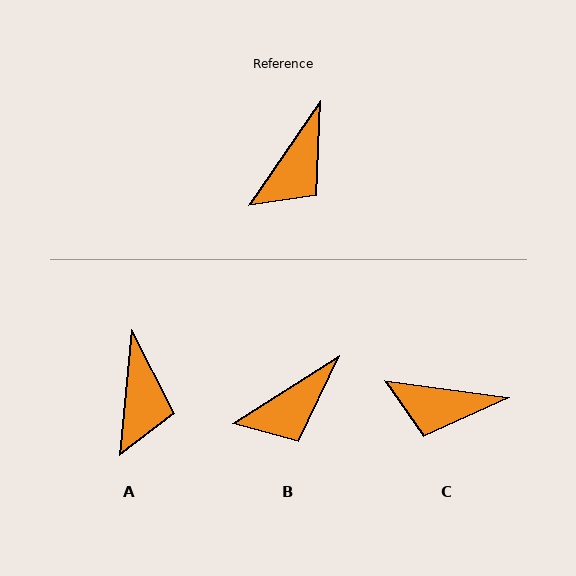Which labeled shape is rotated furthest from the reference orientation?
C, about 63 degrees away.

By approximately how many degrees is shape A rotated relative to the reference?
Approximately 29 degrees counter-clockwise.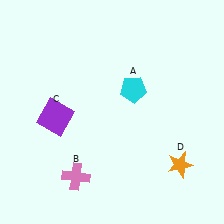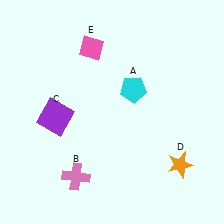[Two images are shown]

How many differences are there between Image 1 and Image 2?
There is 1 difference between the two images.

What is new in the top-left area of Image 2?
A pink diamond (E) was added in the top-left area of Image 2.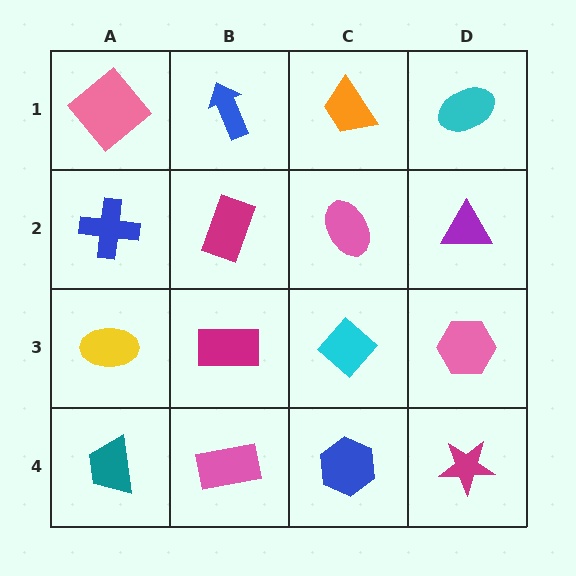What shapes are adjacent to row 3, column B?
A magenta rectangle (row 2, column B), a pink rectangle (row 4, column B), a yellow ellipse (row 3, column A), a cyan diamond (row 3, column C).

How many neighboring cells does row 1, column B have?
3.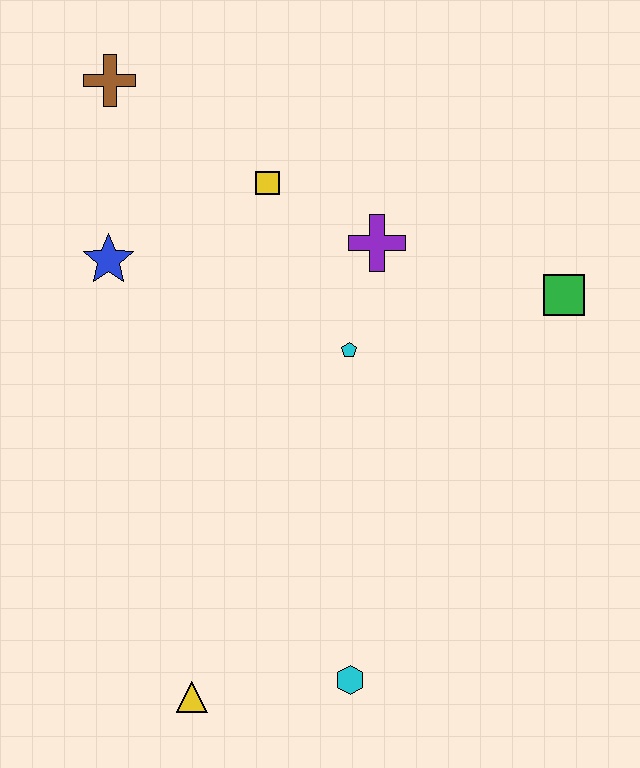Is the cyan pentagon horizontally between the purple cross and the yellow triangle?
Yes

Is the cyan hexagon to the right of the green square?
No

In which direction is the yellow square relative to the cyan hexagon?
The yellow square is above the cyan hexagon.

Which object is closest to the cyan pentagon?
The purple cross is closest to the cyan pentagon.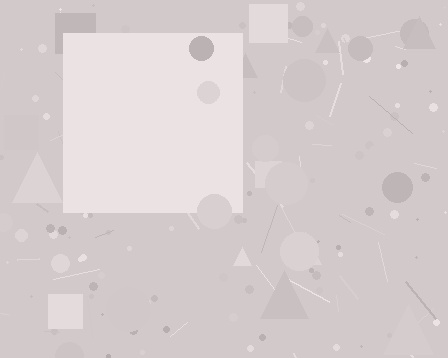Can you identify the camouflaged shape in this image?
The camouflaged shape is a square.